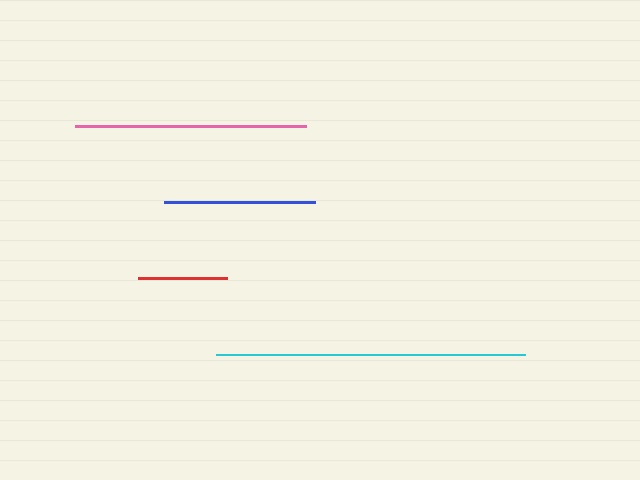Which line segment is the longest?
The cyan line is the longest at approximately 308 pixels.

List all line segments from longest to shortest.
From longest to shortest: cyan, pink, blue, red.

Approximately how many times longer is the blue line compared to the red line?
The blue line is approximately 1.7 times the length of the red line.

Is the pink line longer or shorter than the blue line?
The pink line is longer than the blue line.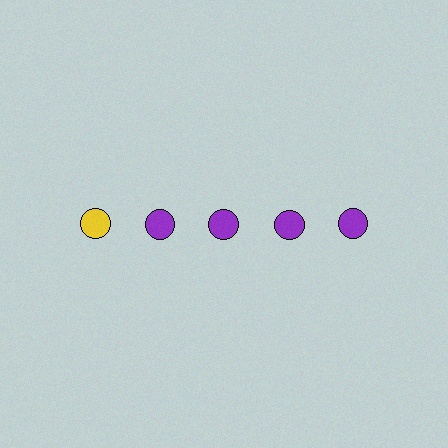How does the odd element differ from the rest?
It has a different color: yellow instead of purple.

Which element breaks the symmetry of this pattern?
The yellow circle in the top row, leftmost column breaks the symmetry. All other shapes are purple circles.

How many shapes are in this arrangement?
There are 5 shapes arranged in a grid pattern.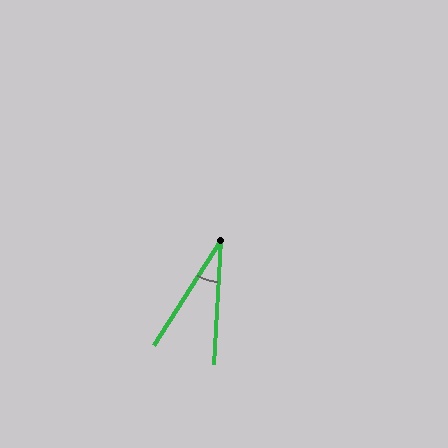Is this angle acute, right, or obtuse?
It is acute.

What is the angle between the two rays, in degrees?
Approximately 29 degrees.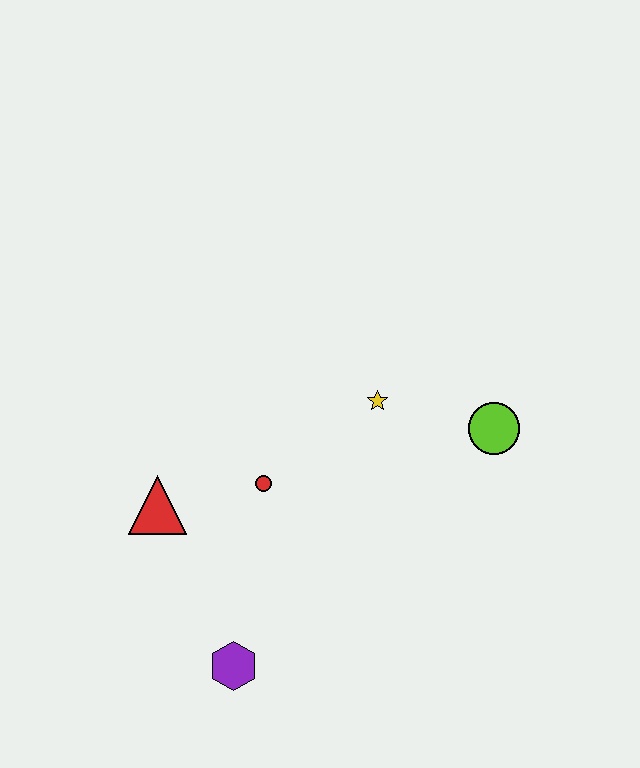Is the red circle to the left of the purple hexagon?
No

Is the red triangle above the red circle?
No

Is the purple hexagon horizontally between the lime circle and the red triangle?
Yes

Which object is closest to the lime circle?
The yellow star is closest to the lime circle.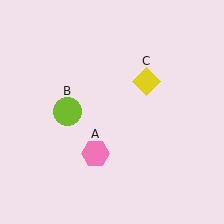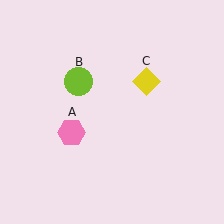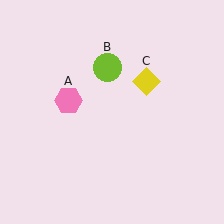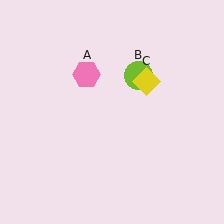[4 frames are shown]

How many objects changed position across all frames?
2 objects changed position: pink hexagon (object A), lime circle (object B).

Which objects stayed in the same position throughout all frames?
Yellow diamond (object C) remained stationary.